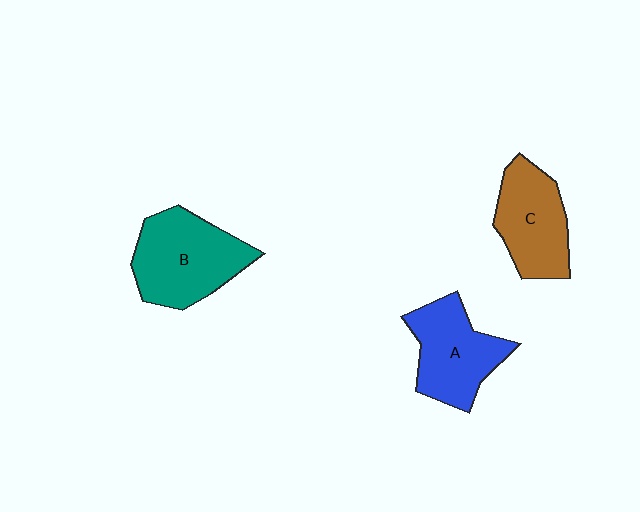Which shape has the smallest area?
Shape C (brown).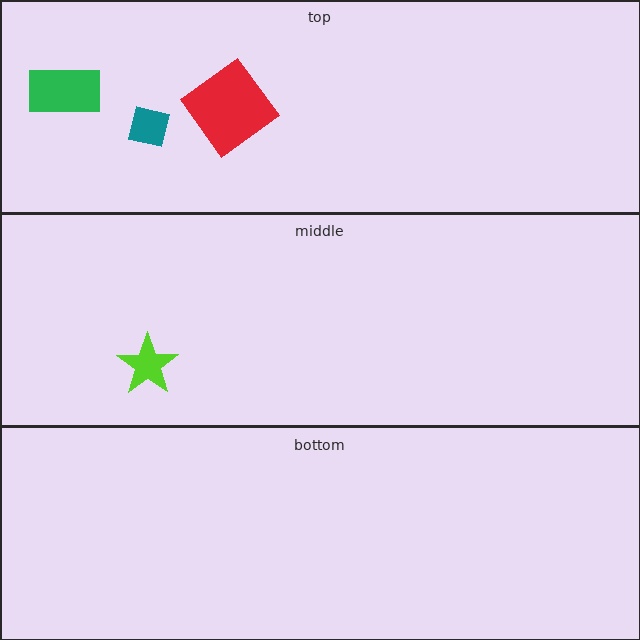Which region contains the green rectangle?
The top region.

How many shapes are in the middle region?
1.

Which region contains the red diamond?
The top region.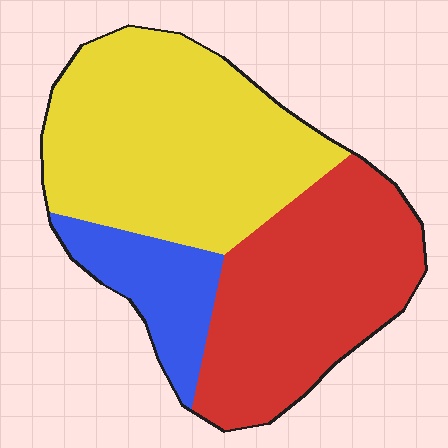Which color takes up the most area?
Yellow, at roughly 45%.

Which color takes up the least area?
Blue, at roughly 15%.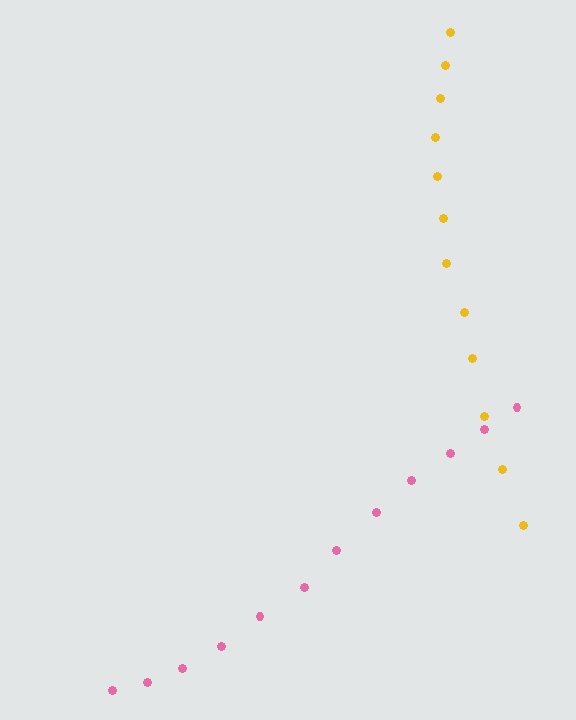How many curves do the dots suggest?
There are 2 distinct paths.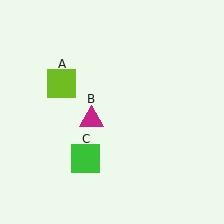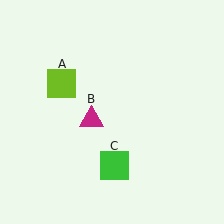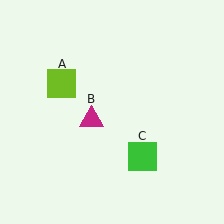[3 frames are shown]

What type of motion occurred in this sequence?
The green square (object C) rotated counterclockwise around the center of the scene.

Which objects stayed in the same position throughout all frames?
Lime square (object A) and magenta triangle (object B) remained stationary.